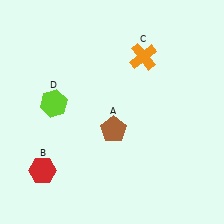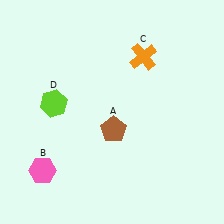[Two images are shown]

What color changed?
The hexagon (B) changed from red in Image 1 to pink in Image 2.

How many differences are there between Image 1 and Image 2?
There is 1 difference between the two images.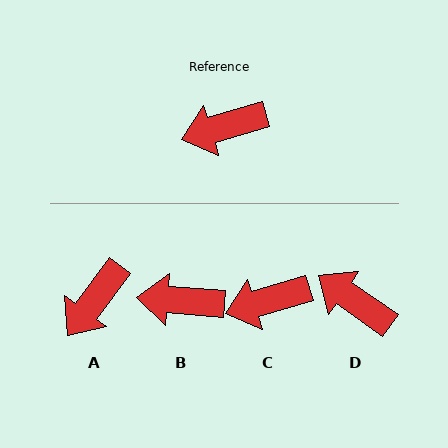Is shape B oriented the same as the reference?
No, it is off by about 21 degrees.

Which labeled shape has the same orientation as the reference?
C.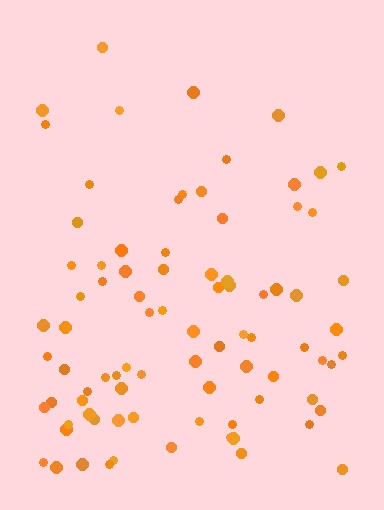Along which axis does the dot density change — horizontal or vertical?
Vertical.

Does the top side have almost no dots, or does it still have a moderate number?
Still a moderate number, just noticeably fewer than the bottom.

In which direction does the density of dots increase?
From top to bottom, with the bottom side densest.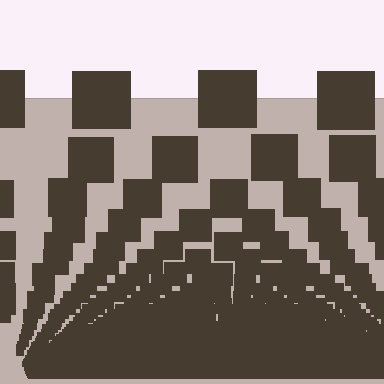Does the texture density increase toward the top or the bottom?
Density increases toward the bottom.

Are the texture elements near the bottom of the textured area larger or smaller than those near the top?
Smaller. The gradient is inverted — elements near the bottom are smaller and denser.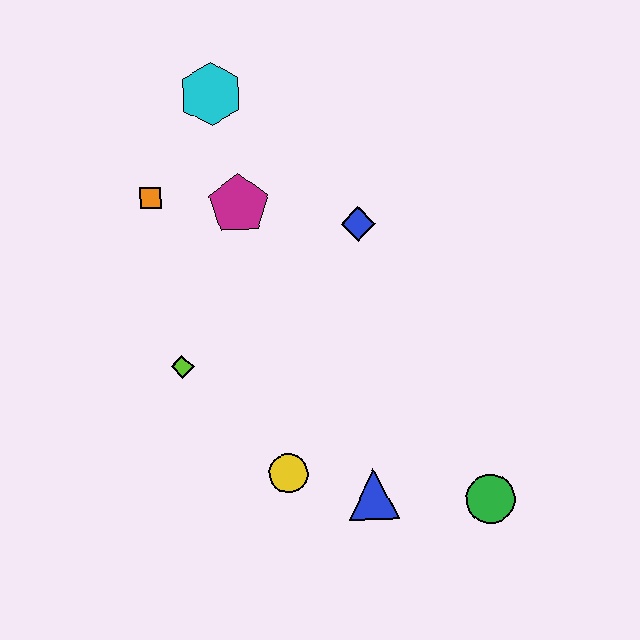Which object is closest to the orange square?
The magenta pentagon is closest to the orange square.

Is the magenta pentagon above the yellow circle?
Yes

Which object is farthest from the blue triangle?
The cyan hexagon is farthest from the blue triangle.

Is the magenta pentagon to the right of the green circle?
No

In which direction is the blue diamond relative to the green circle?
The blue diamond is above the green circle.